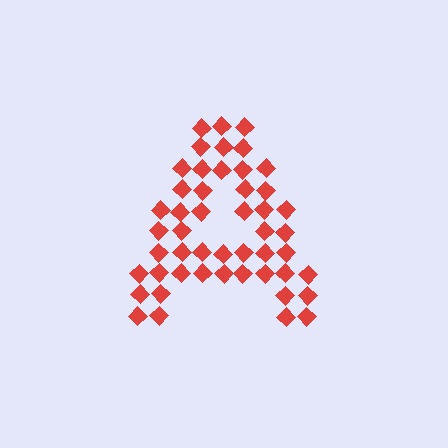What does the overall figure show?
The overall figure shows the letter A.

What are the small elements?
The small elements are diamonds.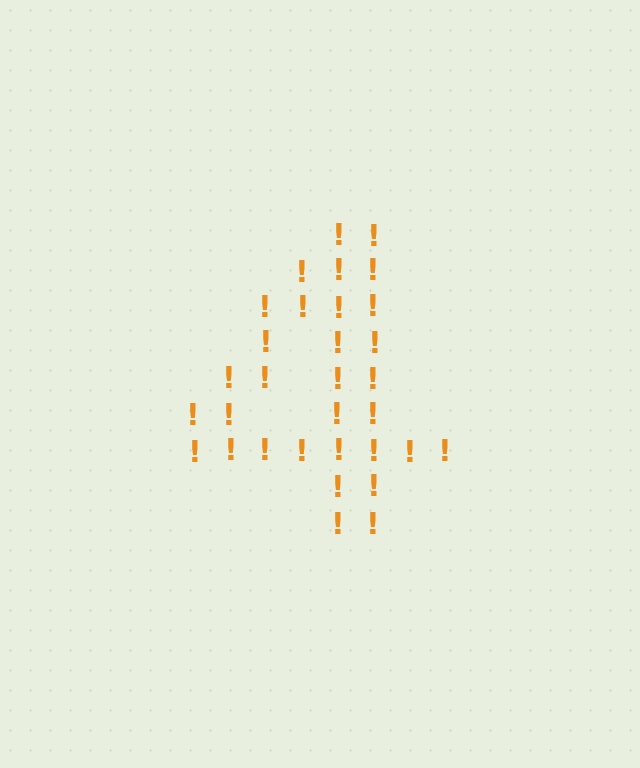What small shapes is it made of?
It is made of small exclamation marks.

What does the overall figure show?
The overall figure shows the digit 4.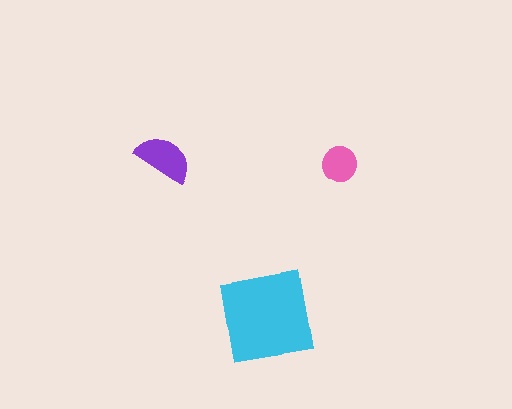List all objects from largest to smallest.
The cyan square, the purple semicircle, the pink circle.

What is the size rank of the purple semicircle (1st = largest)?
2nd.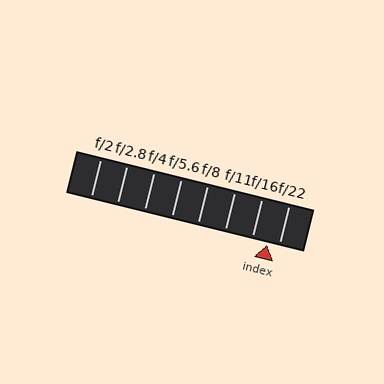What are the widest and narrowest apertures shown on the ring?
The widest aperture shown is f/2 and the narrowest is f/22.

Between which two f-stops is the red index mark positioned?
The index mark is between f/16 and f/22.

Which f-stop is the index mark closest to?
The index mark is closest to f/22.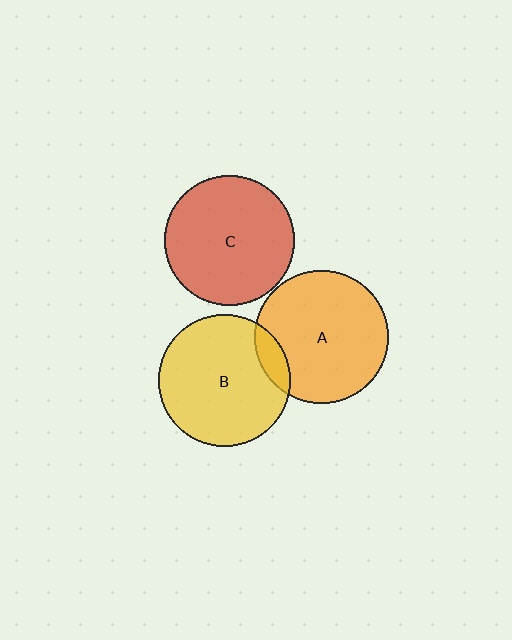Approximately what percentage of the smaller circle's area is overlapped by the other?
Approximately 10%.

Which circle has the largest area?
Circle A (orange).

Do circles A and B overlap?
Yes.